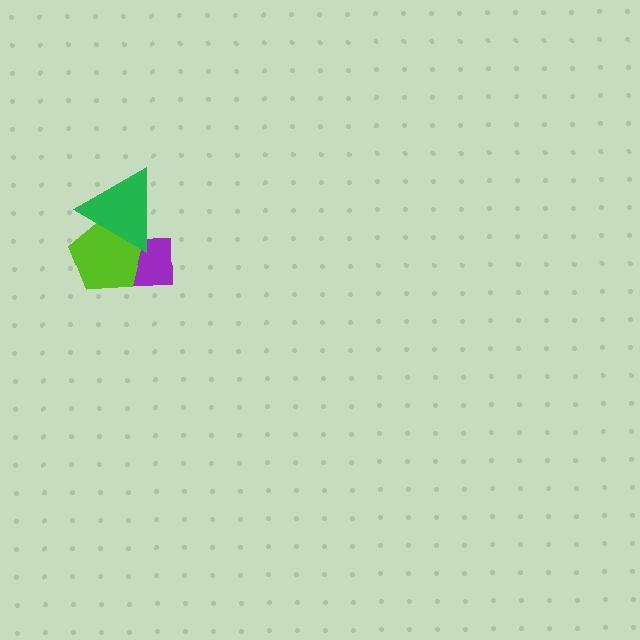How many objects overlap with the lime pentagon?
2 objects overlap with the lime pentagon.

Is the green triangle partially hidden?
No, no other shape covers it.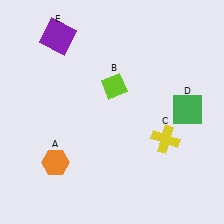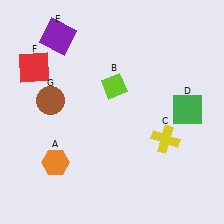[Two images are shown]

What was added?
A red square (F), a brown circle (G) were added in Image 2.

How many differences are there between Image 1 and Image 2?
There are 2 differences between the two images.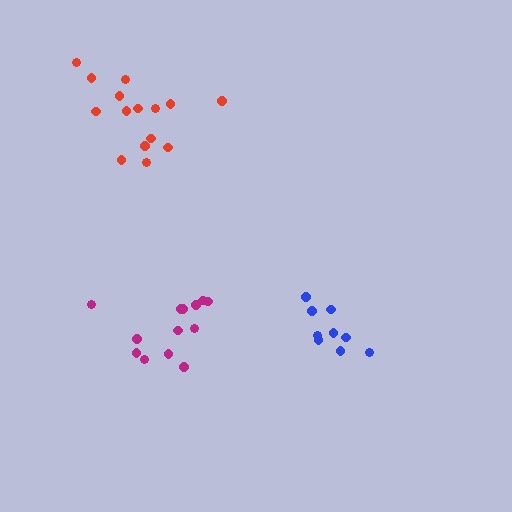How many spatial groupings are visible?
There are 3 spatial groupings.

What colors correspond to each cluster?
The clusters are colored: blue, magenta, red.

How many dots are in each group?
Group 1: 9 dots, Group 2: 13 dots, Group 3: 15 dots (37 total).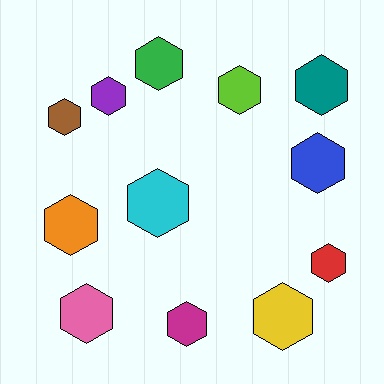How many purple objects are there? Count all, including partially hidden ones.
There is 1 purple object.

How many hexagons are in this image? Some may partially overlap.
There are 12 hexagons.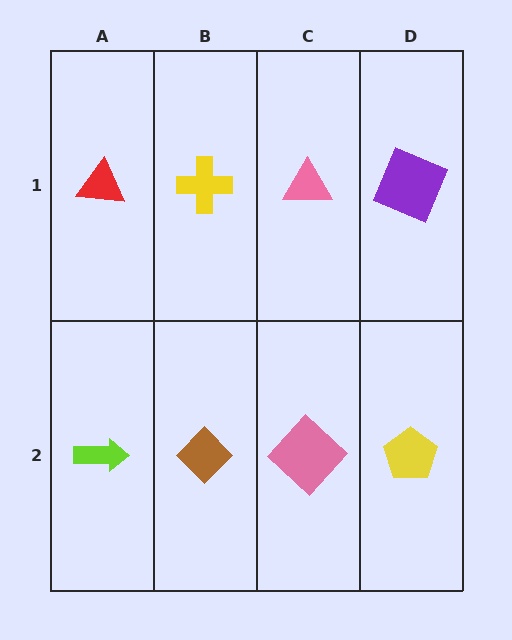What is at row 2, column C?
A pink diamond.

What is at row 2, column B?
A brown diamond.